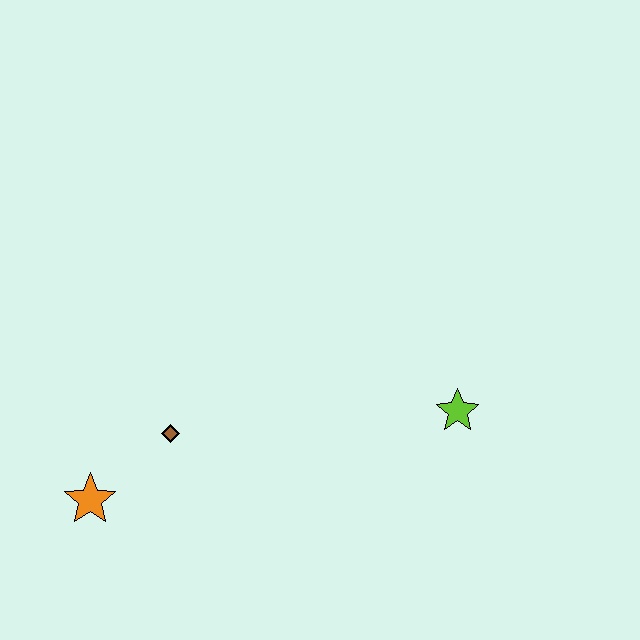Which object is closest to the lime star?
The brown diamond is closest to the lime star.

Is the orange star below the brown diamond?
Yes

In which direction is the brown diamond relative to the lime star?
The brown diamond is to the left of the lime star.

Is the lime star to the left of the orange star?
No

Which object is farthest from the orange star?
The lime star is farthest from the orange star.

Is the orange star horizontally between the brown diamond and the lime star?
No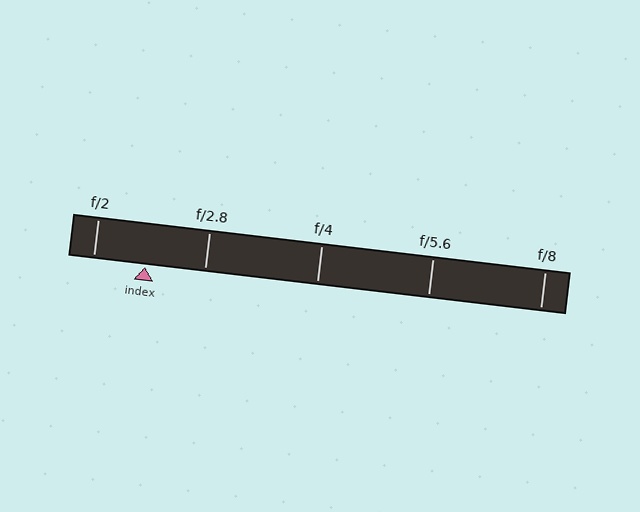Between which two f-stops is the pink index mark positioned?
The index mark is between f/2 and f/2.8.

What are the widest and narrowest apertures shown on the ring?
The widest aperture shown is f/2 and the narrowest is f/8.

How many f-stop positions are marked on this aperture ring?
There are 5 f-stop positions marked.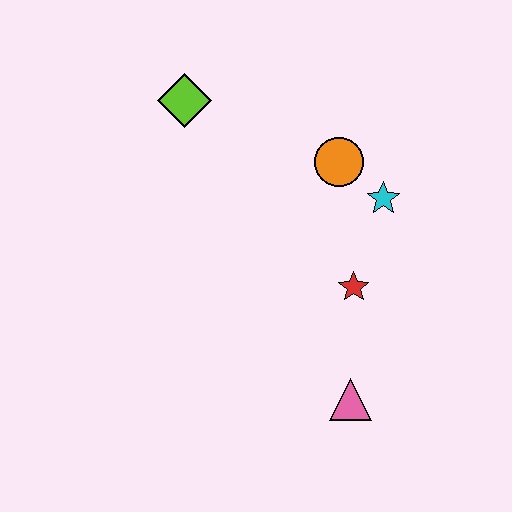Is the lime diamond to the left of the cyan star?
Yes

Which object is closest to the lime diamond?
The orange circle is closest to the lime diamond.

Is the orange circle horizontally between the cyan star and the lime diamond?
Yes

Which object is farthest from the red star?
The lime diamond is farthest from the red star.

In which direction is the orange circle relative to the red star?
The orange circle is above the red star.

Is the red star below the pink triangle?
No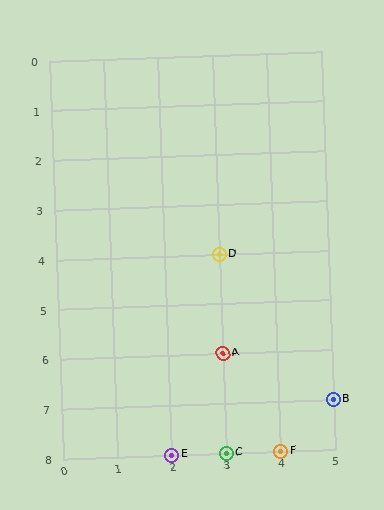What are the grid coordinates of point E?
Point E is at grid coordinates (2, 8).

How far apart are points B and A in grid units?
Points B and A are 2 columns and 1 row apart (about 2.2 grid units diagonally).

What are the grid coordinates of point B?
Point B is at grid coordinates (5, 7).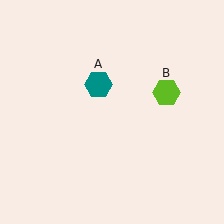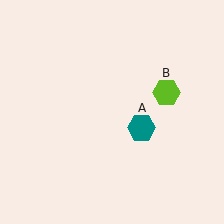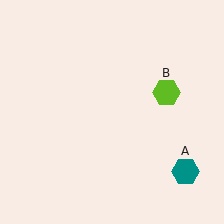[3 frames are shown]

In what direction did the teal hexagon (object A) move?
The teal hexagon (object A) moved down and to the right.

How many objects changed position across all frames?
1 object changed position: teal hexagon (object A).